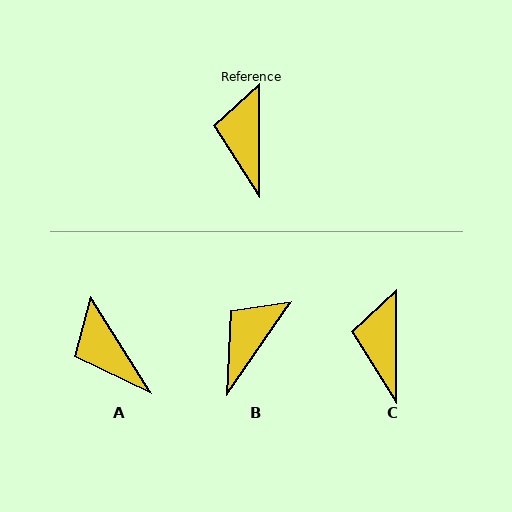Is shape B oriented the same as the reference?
No, it is off by about 35 degrees.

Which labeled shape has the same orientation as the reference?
C.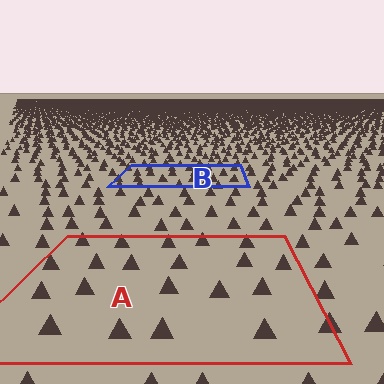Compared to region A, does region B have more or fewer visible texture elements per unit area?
Region B has more texture elements per unit area — they are packed more densely because it is farther away.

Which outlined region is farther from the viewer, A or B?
Region B is farther from the viewer — the texture elements inside it appear smaller and more densely packed.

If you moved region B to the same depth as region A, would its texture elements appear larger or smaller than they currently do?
They would appear larger. At a closer depth, the same texture elements are projected at a bigger on-screen size.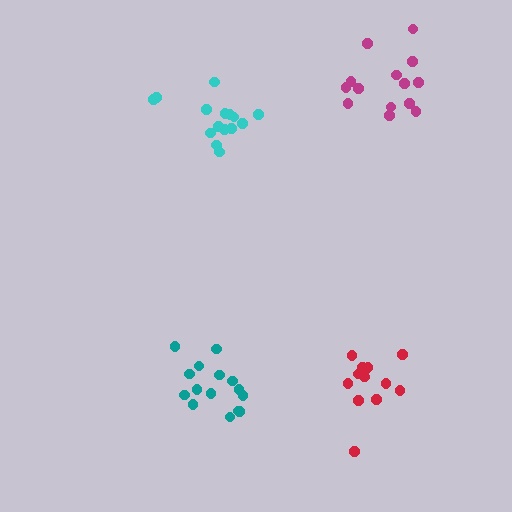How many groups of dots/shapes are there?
There are 4 groups.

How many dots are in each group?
Group 1: 13 dots, Group 2: 15 dots, Group 3: 15 dots, Group 4: 14 dots (57 total).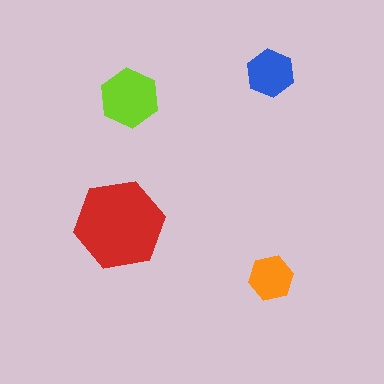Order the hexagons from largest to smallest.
the red one, the lime one, the blue one, the orange one.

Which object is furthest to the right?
The orange hexagon is rightmost.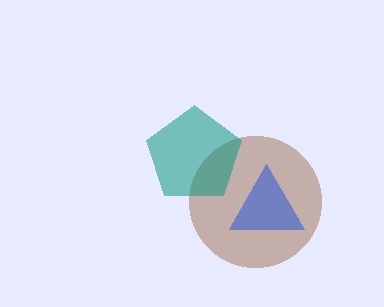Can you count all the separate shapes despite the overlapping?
Yes, there are 3 separate shapes.